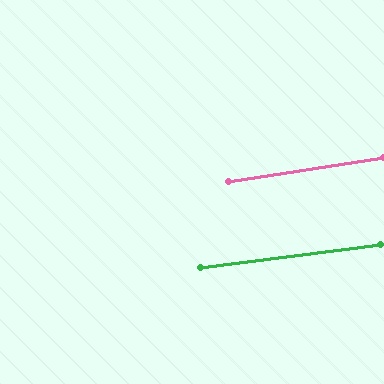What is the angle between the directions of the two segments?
Approximately 1 degree.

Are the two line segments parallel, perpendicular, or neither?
Parallel — their directions differ by only 1.2°.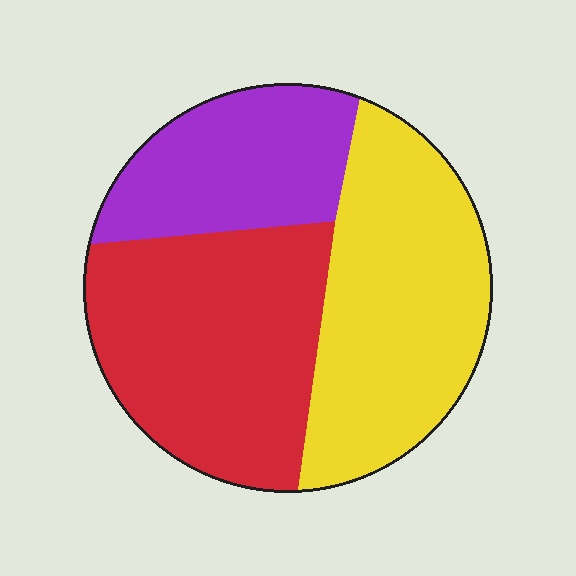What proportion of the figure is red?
Red takes up between a quarter and a half of the figure.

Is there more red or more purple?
Red.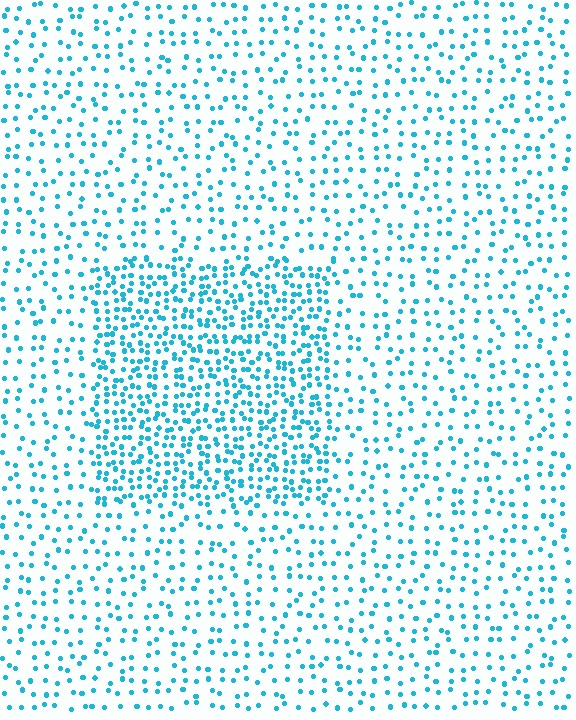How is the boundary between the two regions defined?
The boundary is defined by a change in element density (approximately 2.2x ratio). All elements are the same color, size, and shape.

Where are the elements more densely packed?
The elements are more densely packed inside the rectangle boundary.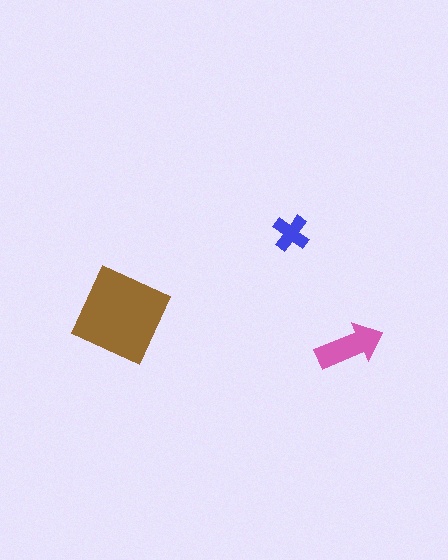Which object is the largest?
The brown square.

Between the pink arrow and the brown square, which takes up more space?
The brown square.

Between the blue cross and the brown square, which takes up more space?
The brown square.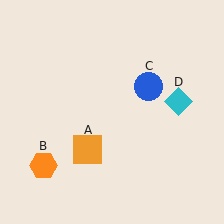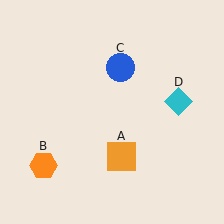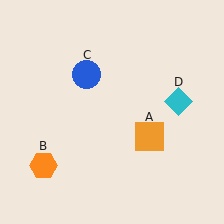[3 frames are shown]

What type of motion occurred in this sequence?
The orange square (object A), blue circle (object C) rotated counterclockwise around the center of the scene.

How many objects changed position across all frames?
2 objects changed position: orange square (object A), blue circle (object C).